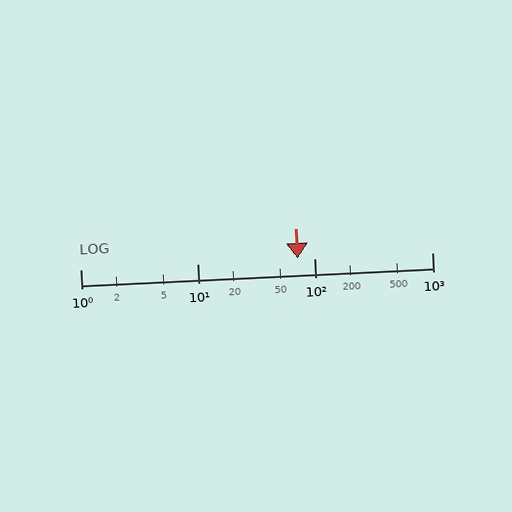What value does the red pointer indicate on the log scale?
The pointer indicates approximately 71.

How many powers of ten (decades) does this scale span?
The scale spans 3 decades, from 1 to 1000.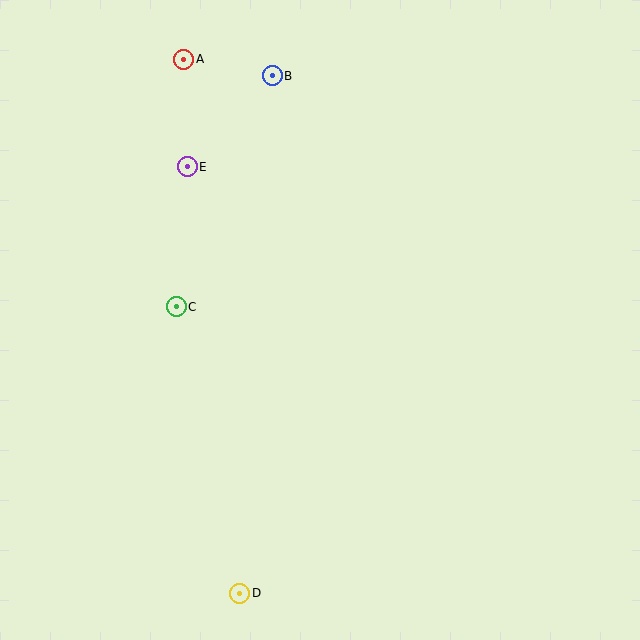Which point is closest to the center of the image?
Point C at (176, 307) is closest to the center.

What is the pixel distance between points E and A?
The distance between E and A is 107 pixels.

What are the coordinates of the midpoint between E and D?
The midpoint between E and D is at (214, 380).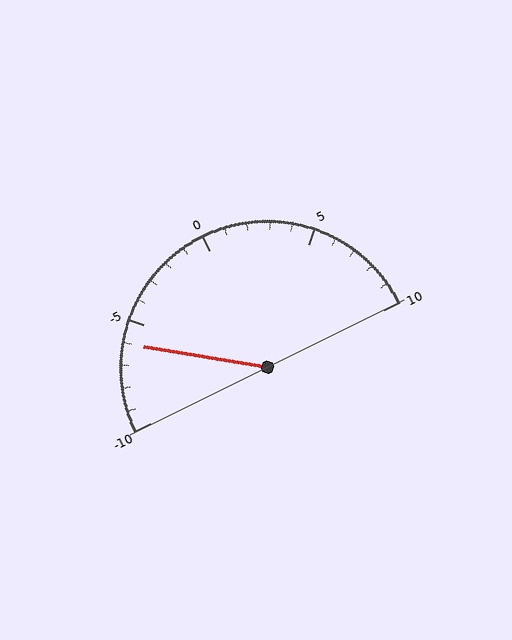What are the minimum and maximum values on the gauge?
The gauge ranges from -10 to 10.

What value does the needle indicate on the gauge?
The needle indicates approximately -6.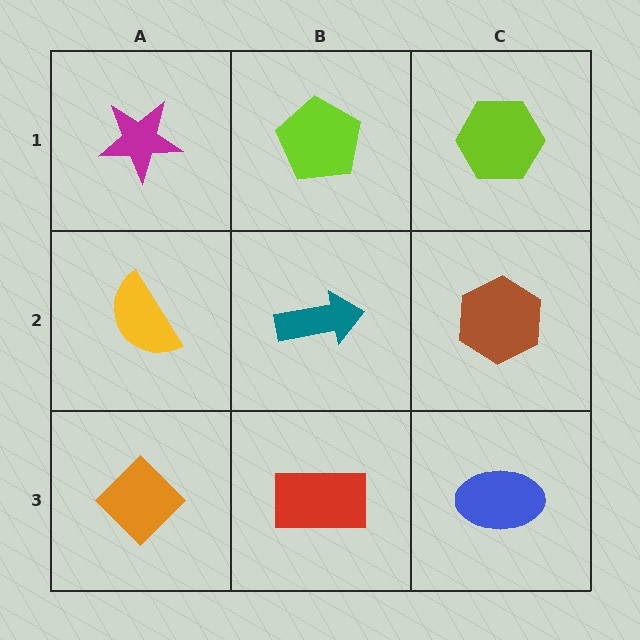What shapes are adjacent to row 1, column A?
A yellow semicircle (row 2, column A), a lime pentagon (row 1, column B).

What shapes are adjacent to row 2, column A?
A magenta star (row 1, column A), an orange diamond (row 3, column A), a teal arrow (row 2, column B).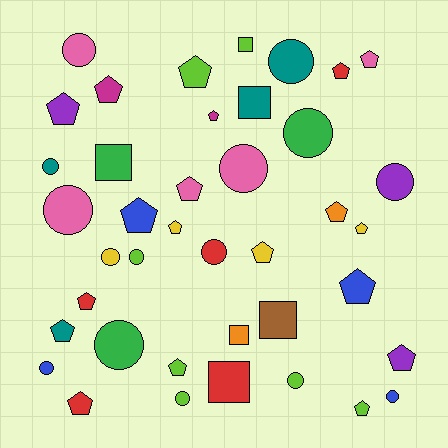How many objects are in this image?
There are 40 objects.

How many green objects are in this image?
There are 3 green objects.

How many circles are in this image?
There are 15 circles.